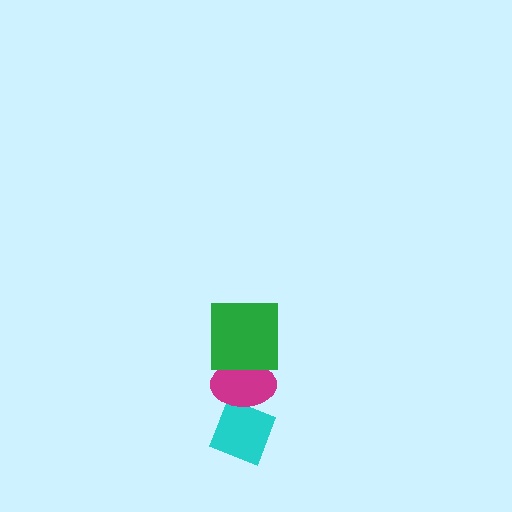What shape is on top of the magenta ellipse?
The green square is on top of the magenta ellipse.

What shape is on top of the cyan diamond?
The magenta ellipse is on top of the cyan diamond.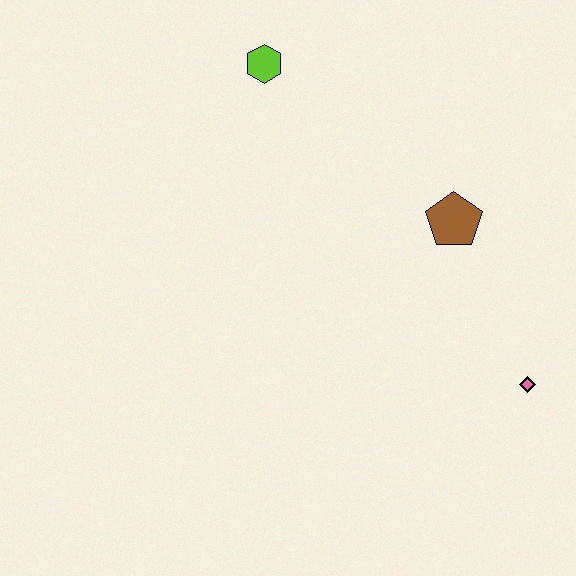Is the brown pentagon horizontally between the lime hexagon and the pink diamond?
Yes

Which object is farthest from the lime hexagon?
The pink diamond is farthest from the lime hexagon.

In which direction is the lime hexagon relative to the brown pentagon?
The lime hexagon is to the left of the brown pentagon.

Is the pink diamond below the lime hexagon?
Yes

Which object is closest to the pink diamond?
The brown pentagon is closest to the pink diamond.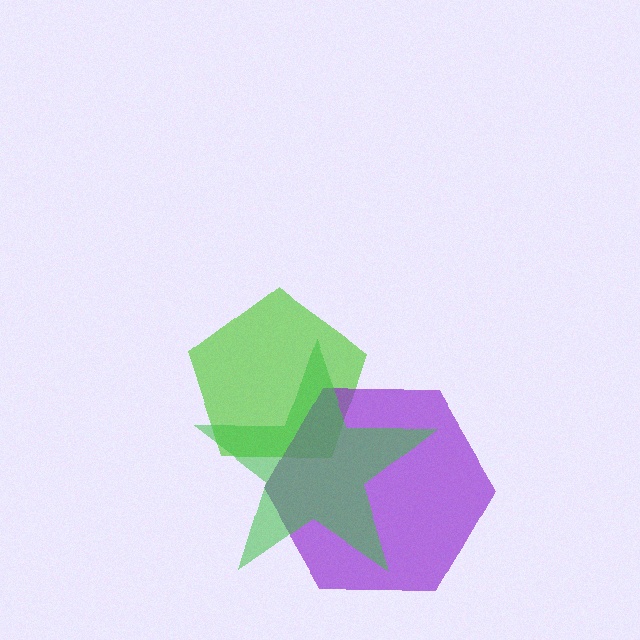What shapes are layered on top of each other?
The layered shapes are: a lime pentagon, a purple hexagon, a green star.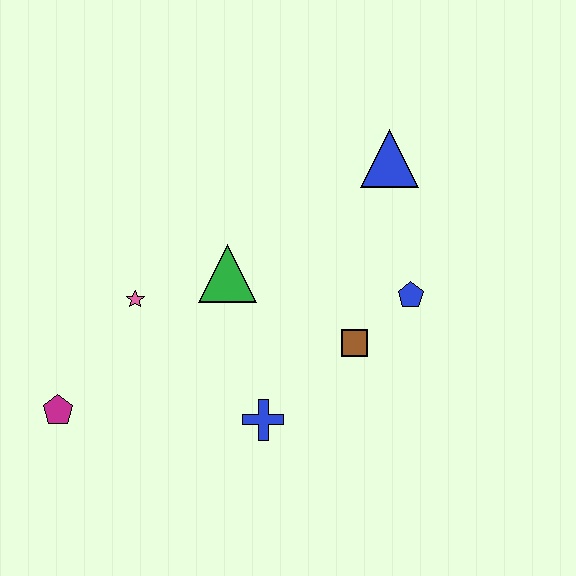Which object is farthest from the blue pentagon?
The magenta pentagon is farthest from the blue pentagon.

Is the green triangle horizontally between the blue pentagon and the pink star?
Yes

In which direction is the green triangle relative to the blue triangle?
The green triangle is to the left of the blue triangle.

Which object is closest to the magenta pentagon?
The pink star is closest to the magenta pentagon.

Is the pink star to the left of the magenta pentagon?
No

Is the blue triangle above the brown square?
Yes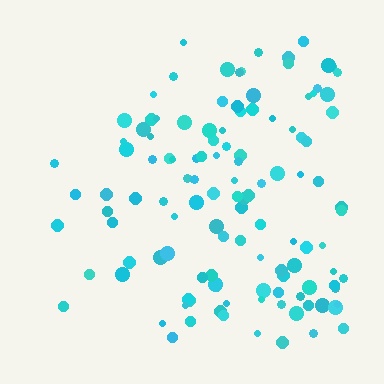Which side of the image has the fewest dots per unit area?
The left.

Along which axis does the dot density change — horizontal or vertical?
Horizontal.